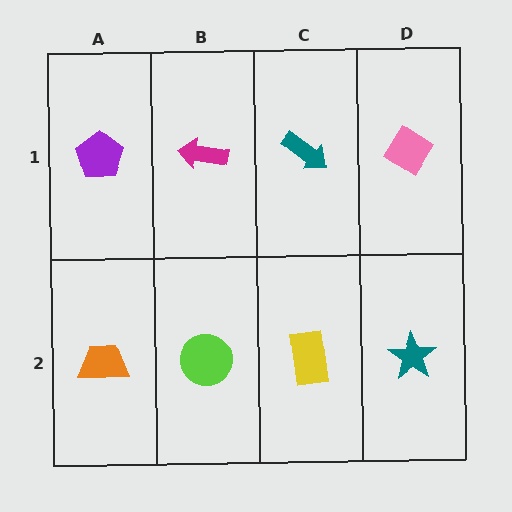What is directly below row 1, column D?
A teal star.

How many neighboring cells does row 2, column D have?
2.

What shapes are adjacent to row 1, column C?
A yellow rectangle (row 2, column C), a magenta arrow (row 1, column B), a pink diamond (row 1, column D).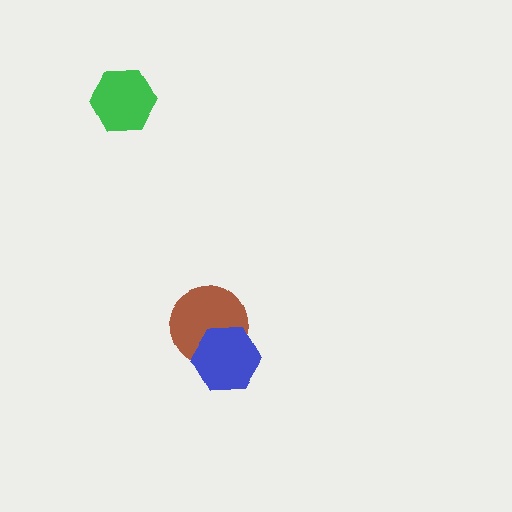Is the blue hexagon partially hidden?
No, no other shape covers it.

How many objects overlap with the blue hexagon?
1 object overlaps with the blue hexagon.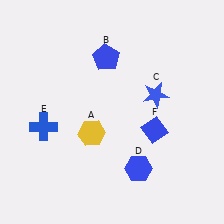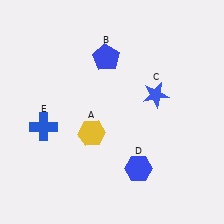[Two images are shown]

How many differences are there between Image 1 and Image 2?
There is 1 difference between the two images.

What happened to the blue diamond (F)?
The blue diamond (F) was removed in Image 2. It was in the bottom-right area of Image 1.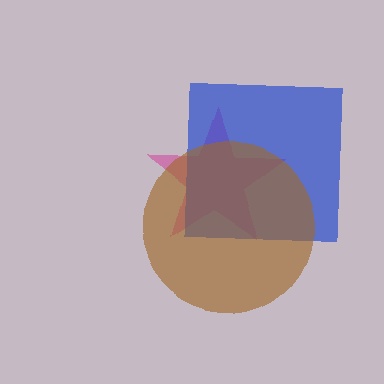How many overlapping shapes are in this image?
There are 3 overlapping shapes in the image.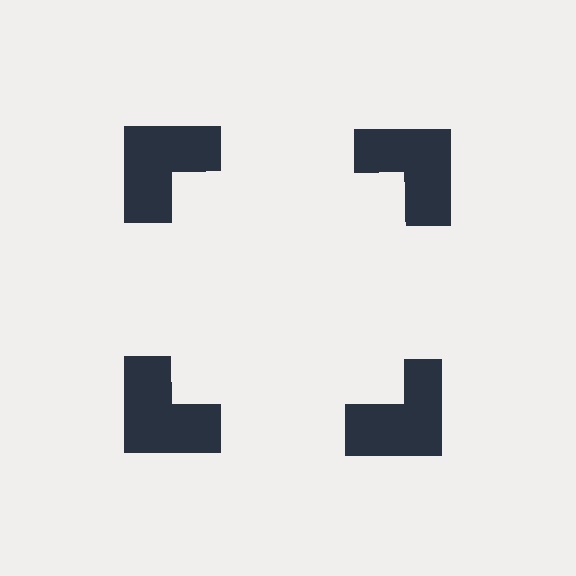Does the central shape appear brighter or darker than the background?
It typically appears slightly brighter than the background, even though no actual brightness change is drawn.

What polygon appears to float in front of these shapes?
An illusory square — its edges are inferred from the aligned wedge cuts in the notched squares, not physically drawn.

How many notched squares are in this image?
There are 4 — one at each vertex of the illusory square.